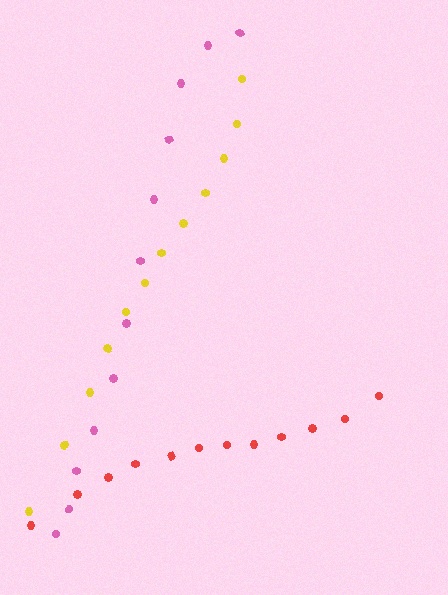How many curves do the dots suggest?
There are 3 distinct paths.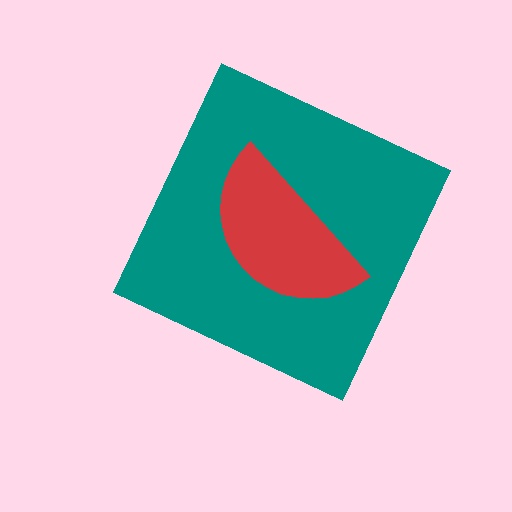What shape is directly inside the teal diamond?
The red semicircle.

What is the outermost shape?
The teal diamond.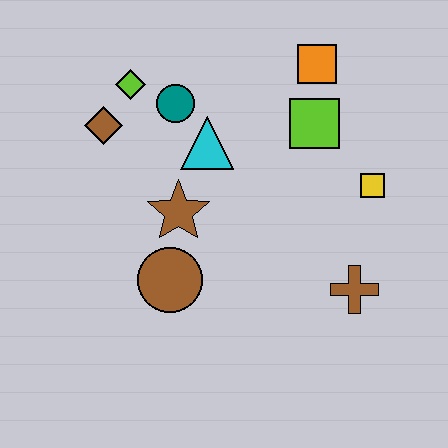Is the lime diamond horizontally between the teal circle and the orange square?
No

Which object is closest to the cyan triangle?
The teal circle is closest to the cyan triangle.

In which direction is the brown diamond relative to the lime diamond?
The brown diamond is below the lime diamond.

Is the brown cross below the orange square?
Yes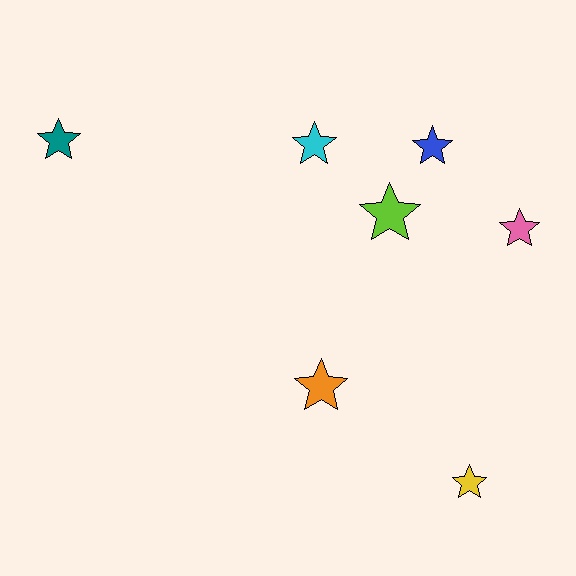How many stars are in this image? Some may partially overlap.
There are 7 stars.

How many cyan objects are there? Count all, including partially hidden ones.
There is 1 cyan object.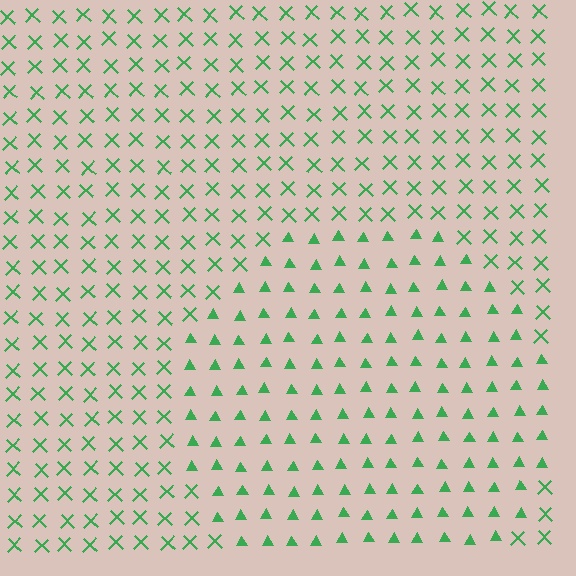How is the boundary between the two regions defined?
The boundary is defined by a change in element shape: triangles inside vs. X marks outside. All elements share the same color and spacing.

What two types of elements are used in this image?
The image uses triangles inside the circle region and X marks outside it.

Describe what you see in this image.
The image is filled with small green elements arranged in a uniform grid. A circle-shaped region contains triangles, while the surrounding area contains X marks. The boundary is defined purely by the change in element shape.